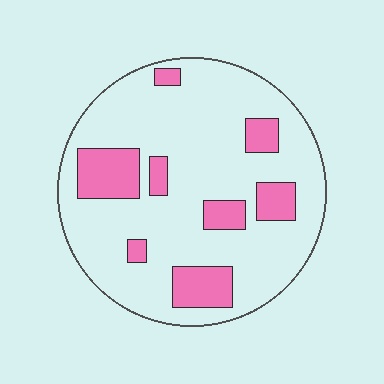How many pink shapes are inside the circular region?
8.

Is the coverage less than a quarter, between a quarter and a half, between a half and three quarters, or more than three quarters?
Less than a quarter.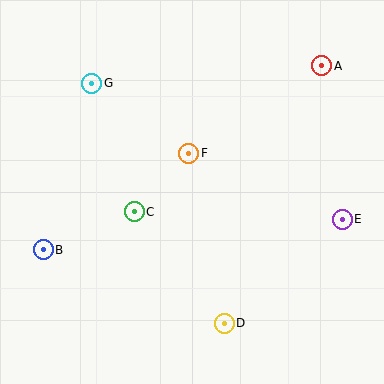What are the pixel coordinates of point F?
Point F is at (189, 153).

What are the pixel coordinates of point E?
Point E is at (342, 219).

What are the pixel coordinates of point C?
Point C is at (134, 212).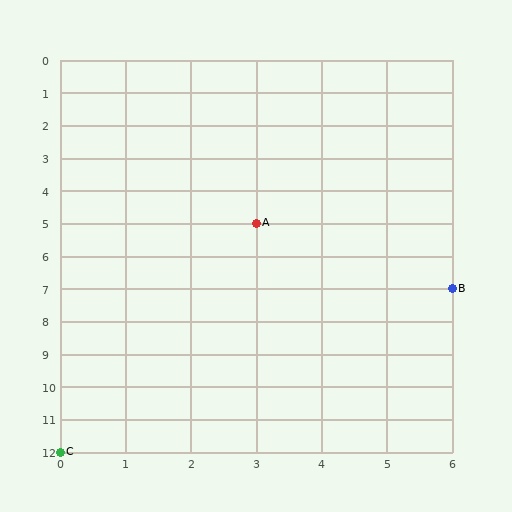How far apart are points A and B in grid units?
Points A and B are 3 columns and 2 rows apart (about 3.6 grid units diagonally).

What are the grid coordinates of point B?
Point B is at grid coordinates (6, 7).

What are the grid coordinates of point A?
Point A is at grid coordinates (3, 5).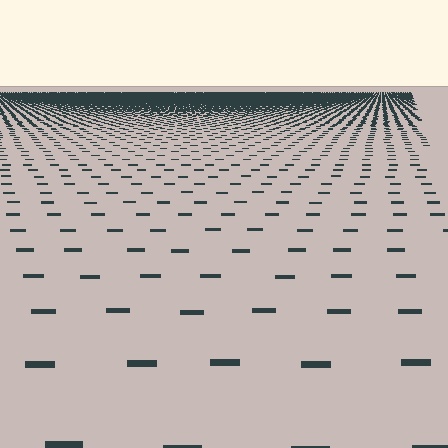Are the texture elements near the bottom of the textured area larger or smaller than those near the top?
Larger. Near the bottom, elements are closer to the viewer and appear at a bigger on-screen size.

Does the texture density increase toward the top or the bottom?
Density increases toward the top.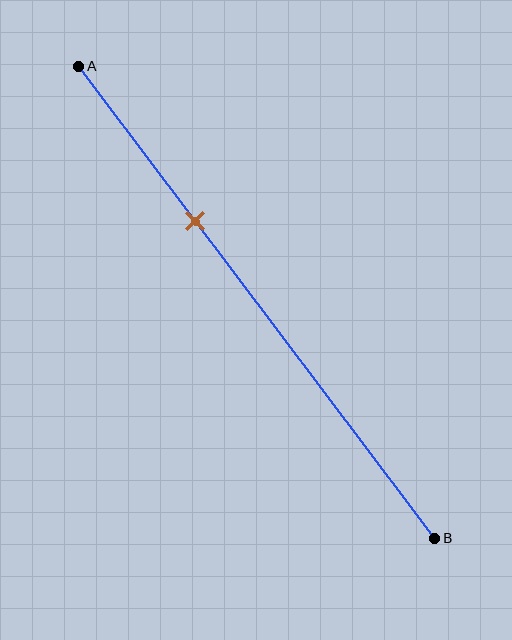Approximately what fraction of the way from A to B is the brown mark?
The brown mark is approximately 35% of the way from A to B.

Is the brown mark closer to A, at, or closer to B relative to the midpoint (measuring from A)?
The brown mark is closer to point A than the midpoint of segment AB.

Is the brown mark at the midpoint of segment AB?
No, the mark is at about 35% from A, not at the 50% midpoint.